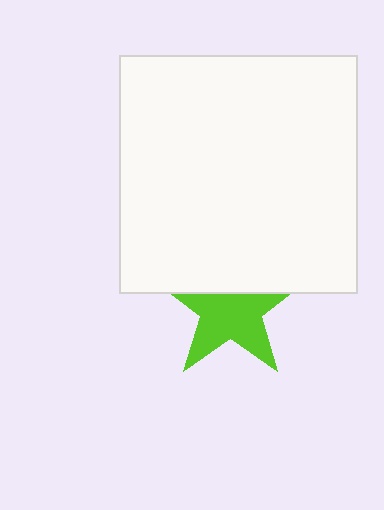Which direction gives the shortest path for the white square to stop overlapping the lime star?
Moving up gives the shortest separation.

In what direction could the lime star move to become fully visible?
The lime star could move down. That would shift it out from behind the white square entirely.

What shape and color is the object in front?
The object in front is a white square.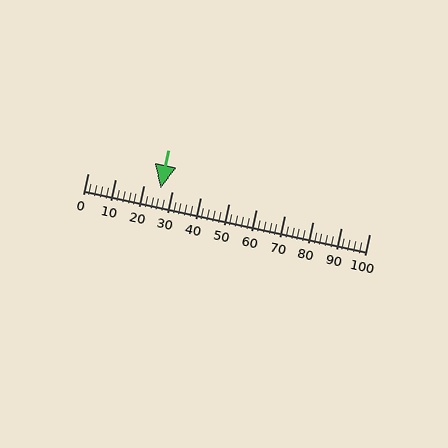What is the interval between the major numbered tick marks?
The major tick marks are spaced 10 units apart.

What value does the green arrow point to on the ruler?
The green arrow points to approximately 26.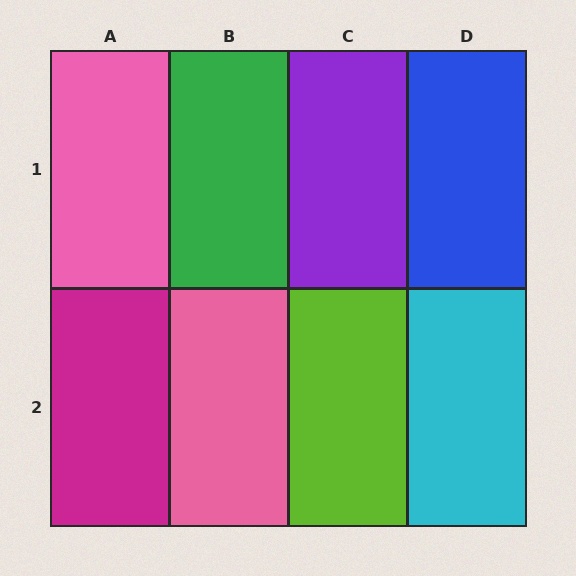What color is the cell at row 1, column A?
Pink.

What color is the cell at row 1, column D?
Blue.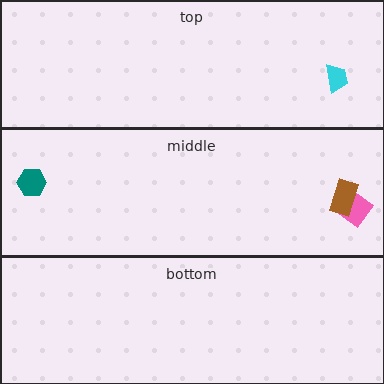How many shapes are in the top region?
1.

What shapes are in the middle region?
The pink diamond, the brown rectangle, the teal hexagon.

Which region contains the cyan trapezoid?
The top region.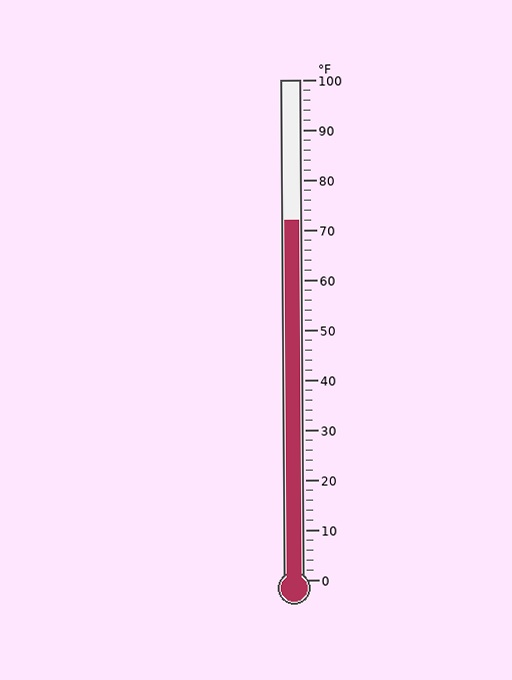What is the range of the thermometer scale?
The thermometer scale ranges from 0°F to 100°F.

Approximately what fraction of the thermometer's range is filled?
The thermometer is filled to approximately 70% of its range.